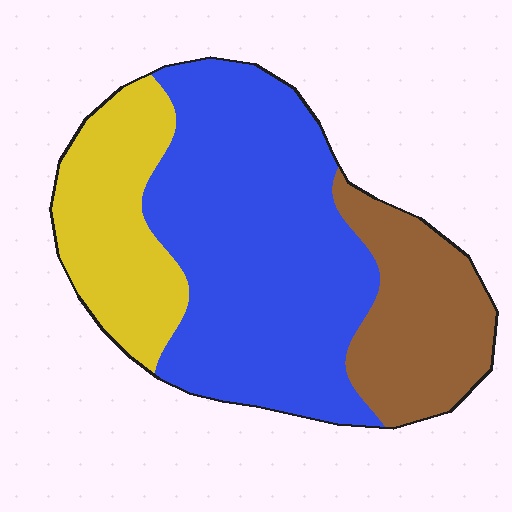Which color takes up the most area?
Blue, at roughly 55%.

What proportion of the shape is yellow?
Yellow takes up about one quarter (1/4) of the shape.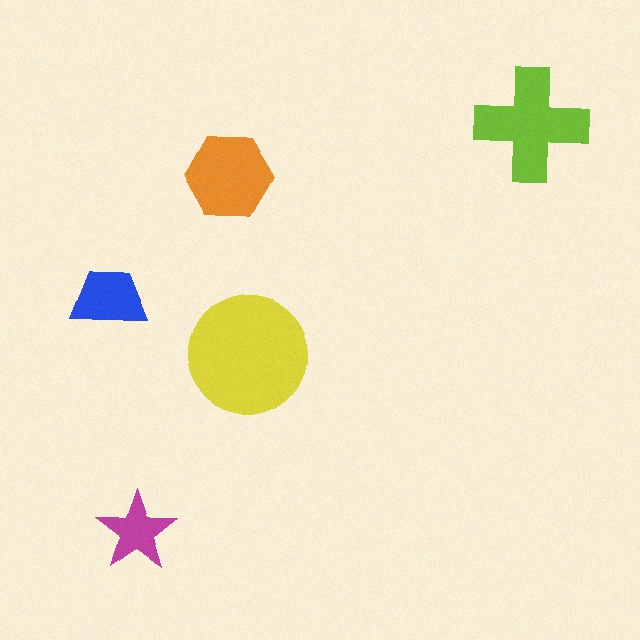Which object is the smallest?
The magenta star.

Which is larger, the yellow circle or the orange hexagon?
The yellow circle.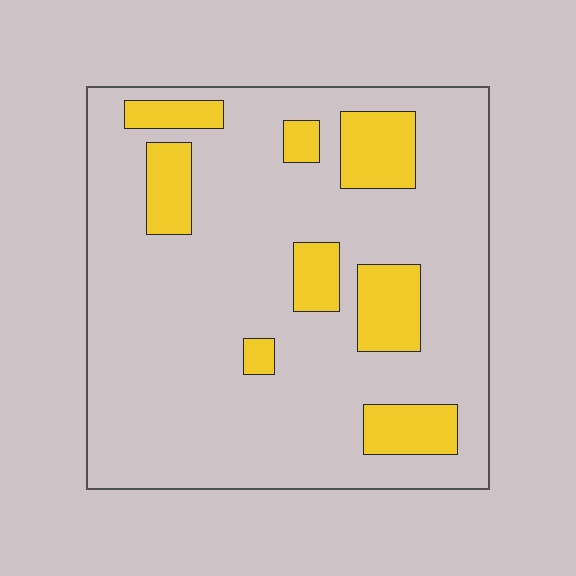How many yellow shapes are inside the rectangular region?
8.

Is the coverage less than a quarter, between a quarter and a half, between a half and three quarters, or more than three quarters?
Less than a quarter.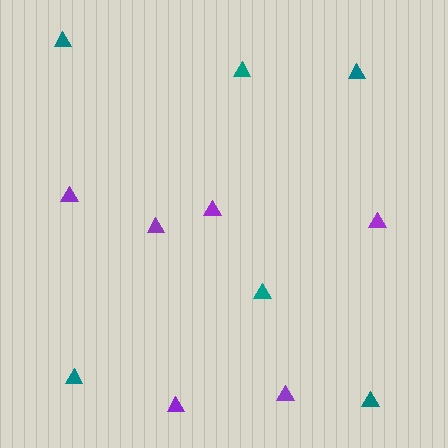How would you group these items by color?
There are 2 groups: one group of purple triangles (6) and one group of teal triangles (6).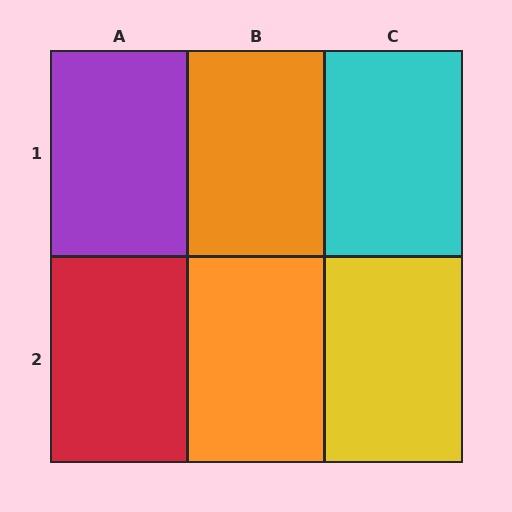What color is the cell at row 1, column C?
Cyan.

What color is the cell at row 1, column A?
Purple.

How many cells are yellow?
1 cell is yellow.